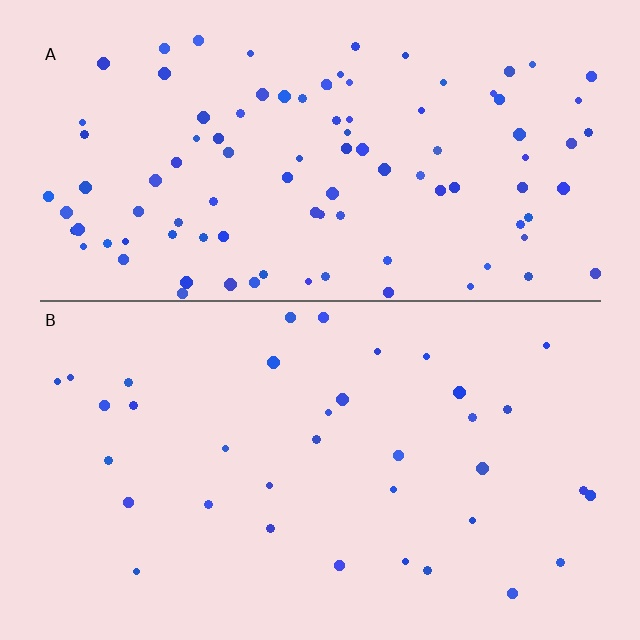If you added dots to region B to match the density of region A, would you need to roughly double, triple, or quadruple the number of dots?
Approximately triple.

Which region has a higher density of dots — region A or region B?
A (the top).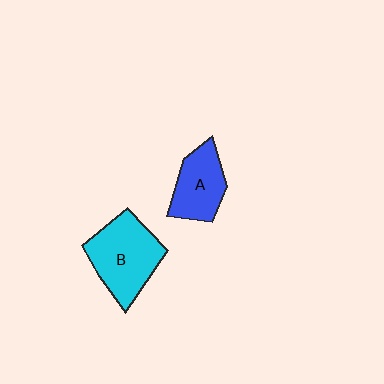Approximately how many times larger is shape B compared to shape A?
Approximately 1.4 times.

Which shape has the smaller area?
Shape A (blue).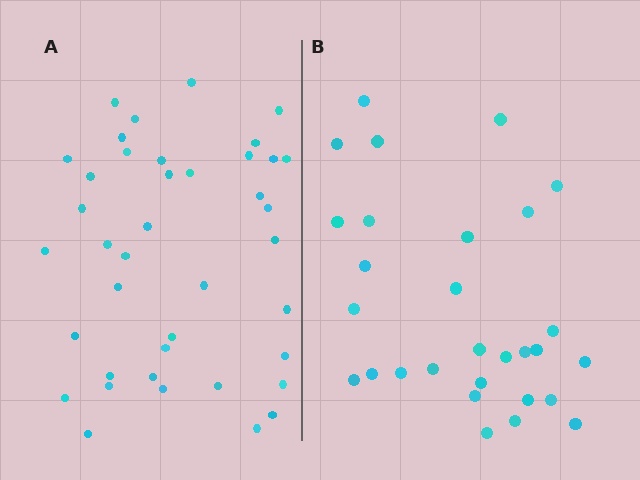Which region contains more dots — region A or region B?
Region A (the left region) has more dots.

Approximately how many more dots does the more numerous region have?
Region A has roughly 12 or so more dots than region B.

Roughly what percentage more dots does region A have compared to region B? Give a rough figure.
About 40% more.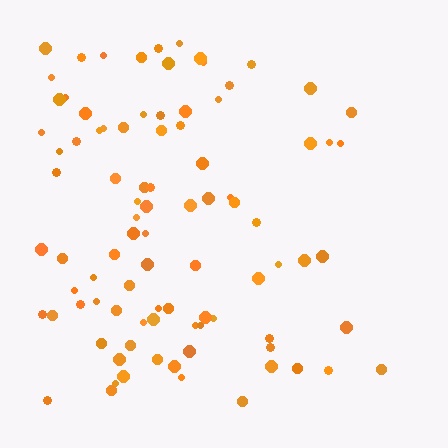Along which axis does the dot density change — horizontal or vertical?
Horizontal.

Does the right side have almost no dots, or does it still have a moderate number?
Still a moderate number, just noticeably fewer than the left.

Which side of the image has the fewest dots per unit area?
The right.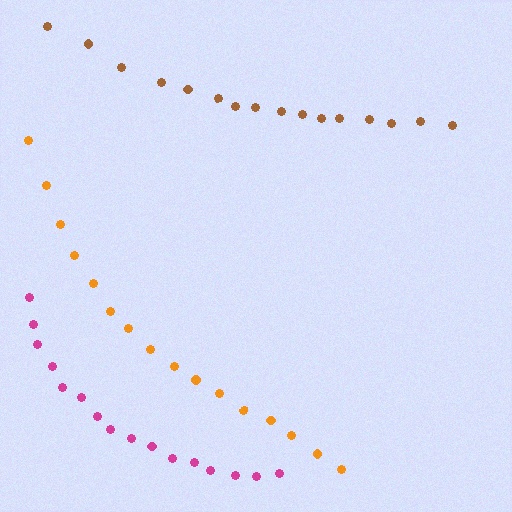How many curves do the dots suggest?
There are 3 distinct paths.